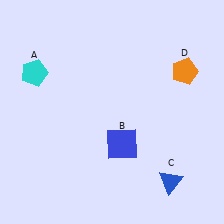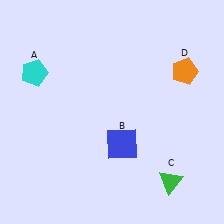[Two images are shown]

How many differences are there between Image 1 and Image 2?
There is 1 difference between the two images.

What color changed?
The triangle (C) changed from blue in Image 1 to green in Image 2.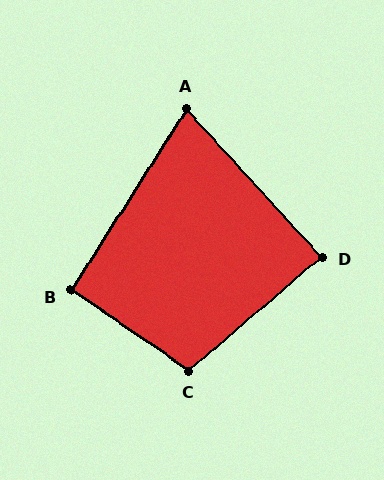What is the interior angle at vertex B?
Approximately 92 degrees (approximately right).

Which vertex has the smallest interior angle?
A, at approximately 75 degrees.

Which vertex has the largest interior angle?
C, at approximately 105 degrees.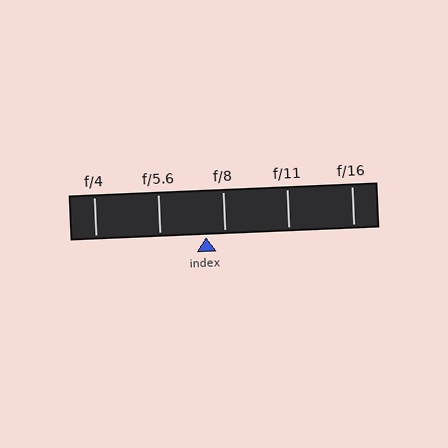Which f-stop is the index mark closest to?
The index mark is closest to f/8.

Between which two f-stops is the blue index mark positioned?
The index mark is between f/5.6 and f/8.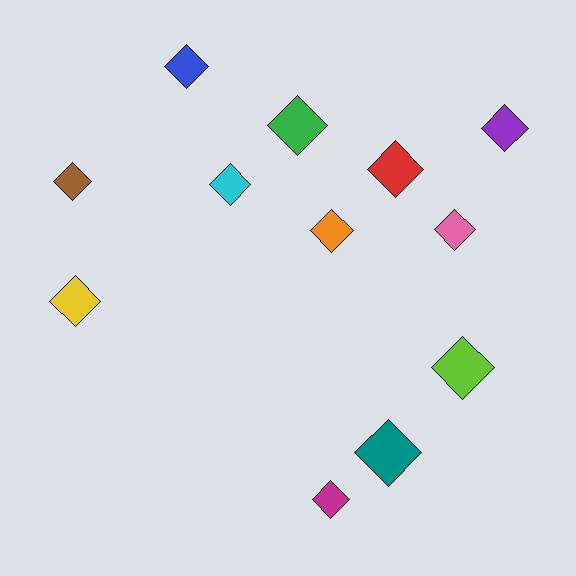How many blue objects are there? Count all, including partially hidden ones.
There is 1 blue object.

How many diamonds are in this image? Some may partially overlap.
There are 12 diamonds.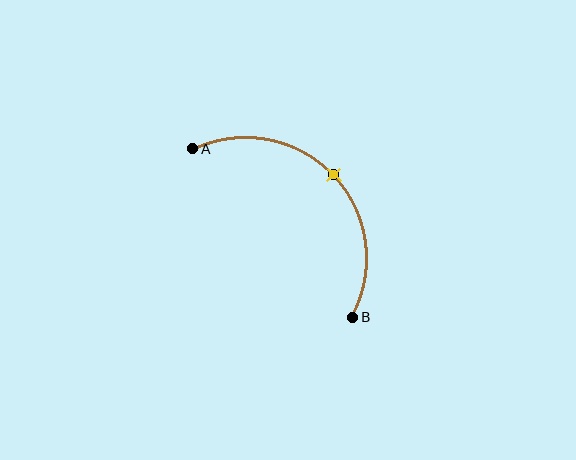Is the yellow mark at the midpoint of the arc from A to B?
Yes. The yellow mark lies on the arc at equal arc-length from both A and B — it is the arc midpoint.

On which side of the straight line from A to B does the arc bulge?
The arc bulges above and to the right of the straight line connecting A and B.